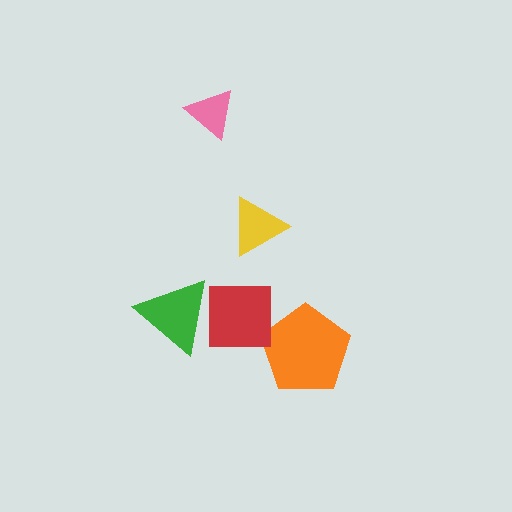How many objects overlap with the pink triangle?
0 objects overlap with the pink triangle.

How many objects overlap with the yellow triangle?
0 objects overlap with the yellow triangle.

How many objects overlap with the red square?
1 object overlaps with the red square.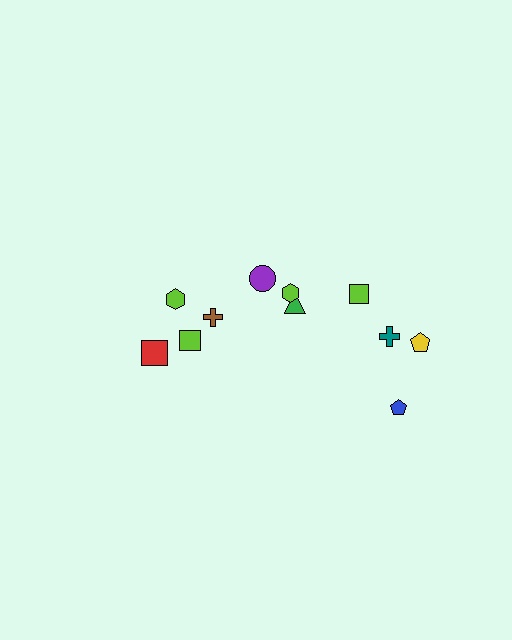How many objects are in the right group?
There are 7 objects.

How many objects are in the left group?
There are 4 objects.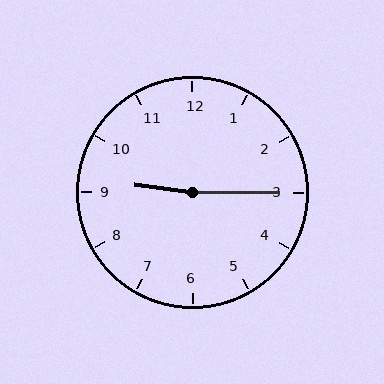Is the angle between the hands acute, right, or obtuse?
It is obtuse.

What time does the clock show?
9:15.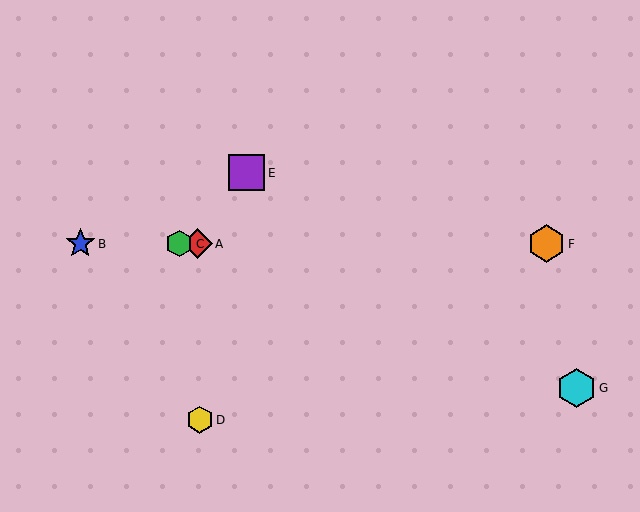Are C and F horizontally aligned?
Yes, both are at y≈244.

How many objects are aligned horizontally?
4 objects (A, B, C, F) are aligned horizontally.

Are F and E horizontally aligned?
No, F is at y≈244 and E is at y≈173.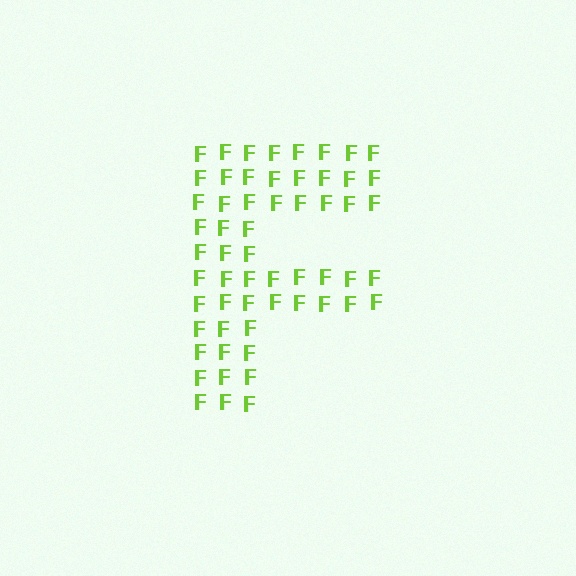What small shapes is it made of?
It is made of small letter F's.